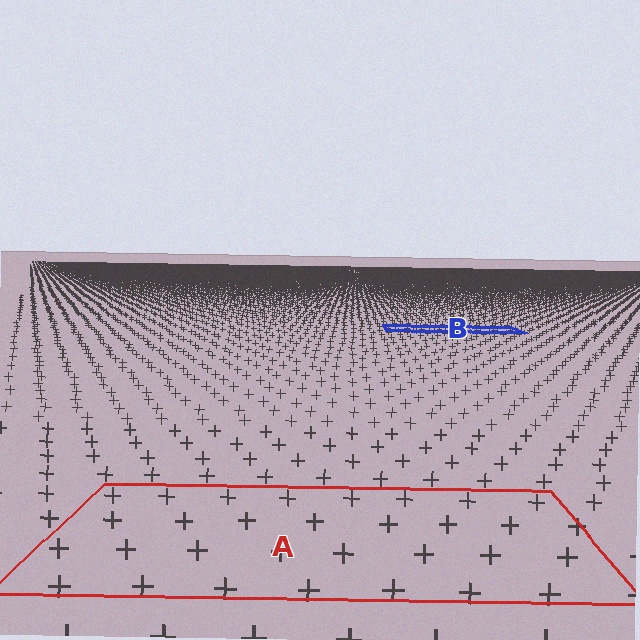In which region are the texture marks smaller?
The texture marks are smaller in region B, because it is farther away.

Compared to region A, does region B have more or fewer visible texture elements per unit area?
Region B has more texture elements per unit area — they are packed more densely because it is farther away.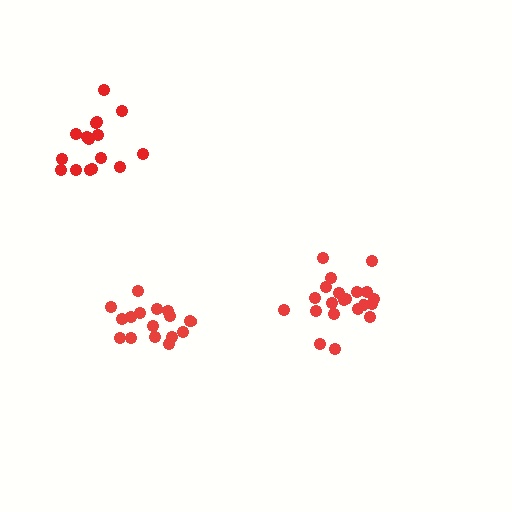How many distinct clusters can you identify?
There are 3 distinct clusters.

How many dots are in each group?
Group 1: 21 dots, Group 2: 17 dots, Group 3: 16 dots (54 total).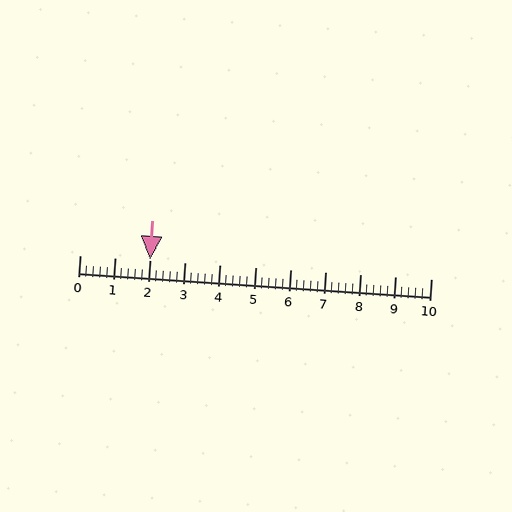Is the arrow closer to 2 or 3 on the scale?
The arrow is closer to 2.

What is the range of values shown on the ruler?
The ruler shows values from 0 to 10.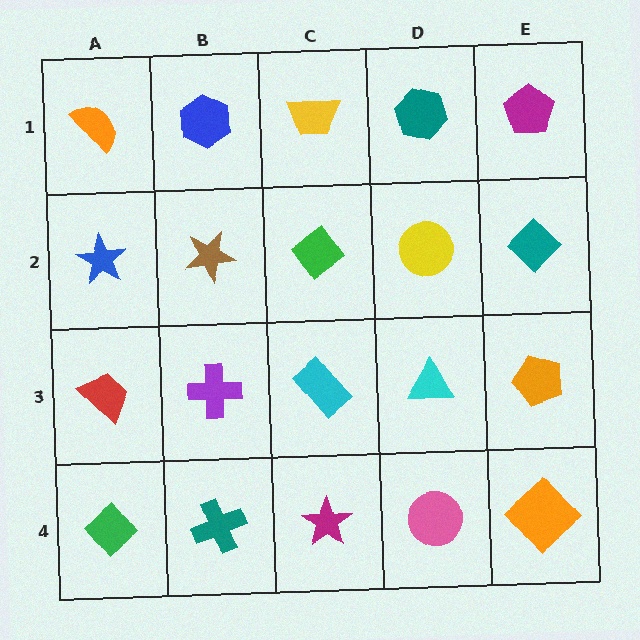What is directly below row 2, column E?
An orange pentagon.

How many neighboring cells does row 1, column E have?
2.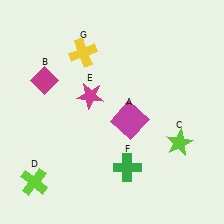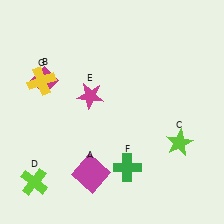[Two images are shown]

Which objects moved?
The objects that moved are: the magenta square (A), the yellow cross (G).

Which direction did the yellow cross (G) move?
The yellow cross (G) moved left.